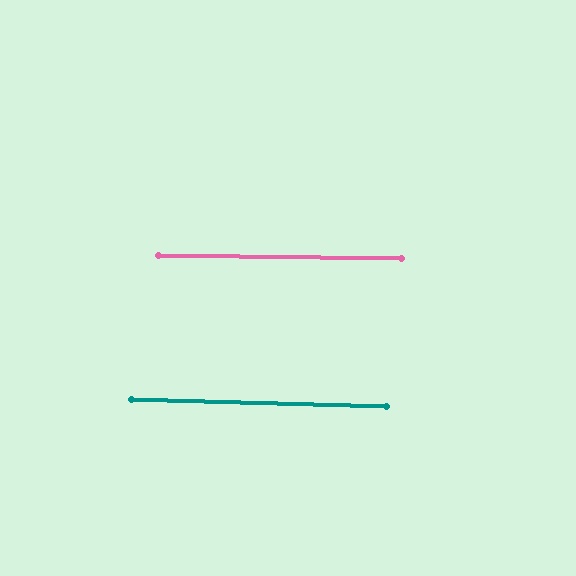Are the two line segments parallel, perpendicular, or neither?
Parallel — their directions differ by only 1.0°.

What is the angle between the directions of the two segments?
Approximately 1 degree.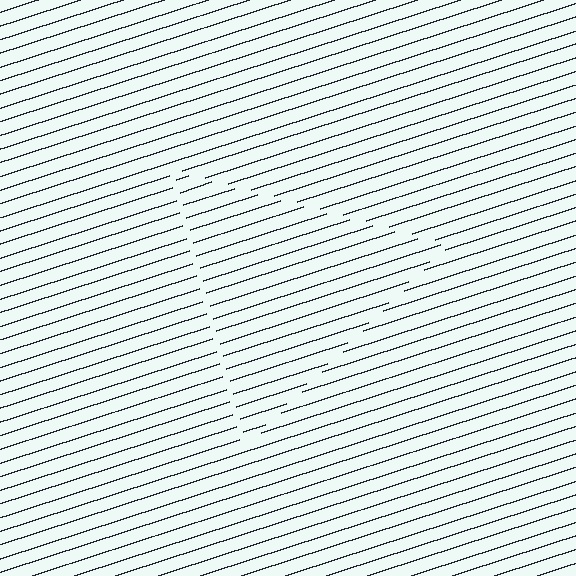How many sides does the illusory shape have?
3 sides — the line-ends trace a triangle.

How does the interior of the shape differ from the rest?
The interior of the shape contains the same grating, shifted by half a period — the contour is defined by the phase discontinuity where line-ends from the inner and outer gratings abut.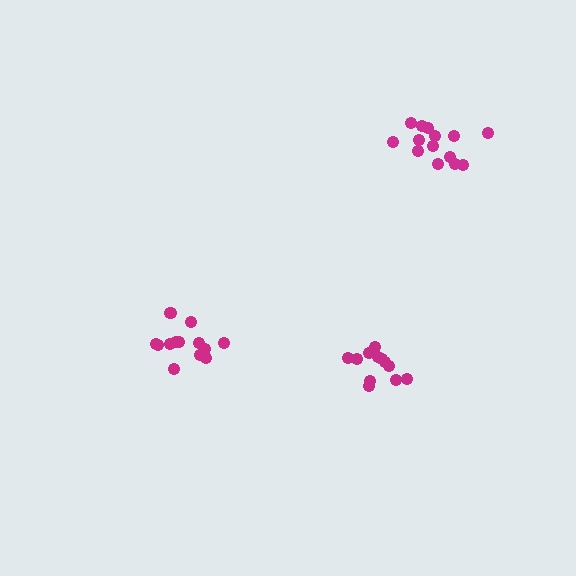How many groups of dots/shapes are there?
There are 3 groups.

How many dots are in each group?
Group 1: 14 dots, Group 2: 14 dots, Group 3: 12 dots (40 total).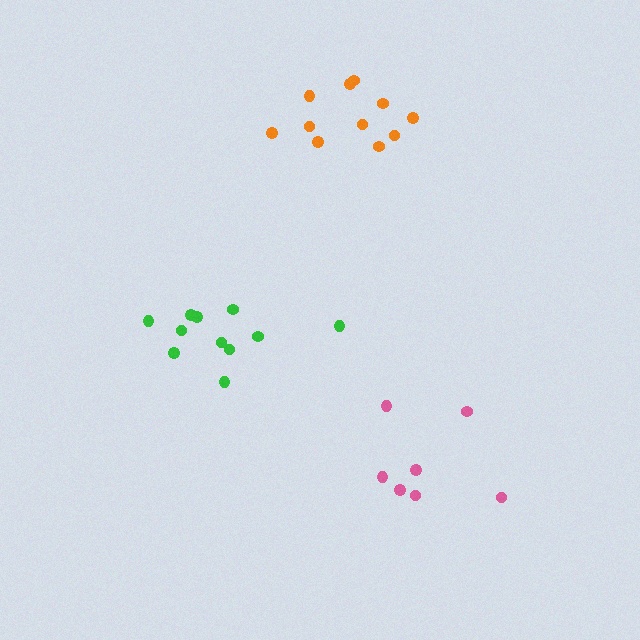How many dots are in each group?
Group 1: 11 dots, Group 2: 7 dots, Group 3: 11 dots (29 total).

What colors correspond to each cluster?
The clusters are colored: orange, pink, green.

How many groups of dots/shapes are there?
There are 3 groups.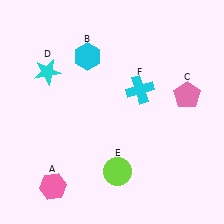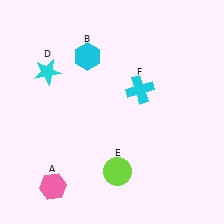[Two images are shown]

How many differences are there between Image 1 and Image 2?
There is 1 difference between the two images.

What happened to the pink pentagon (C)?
The pink pentagon (C) was removed in Image 2. It was in the top-right area of Image 1.